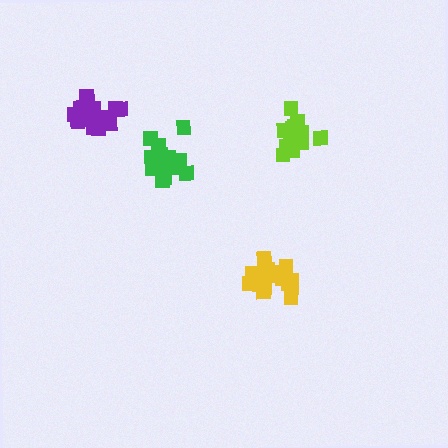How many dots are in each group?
Group 1: 17 dots, Group 2: 19 dots, Group 3: 21 dots, Group 4: 16 dots (73 total).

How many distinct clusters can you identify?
There are 4 distinct clusters.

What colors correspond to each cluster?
The clusters are colored: green, purple, yellow, lime.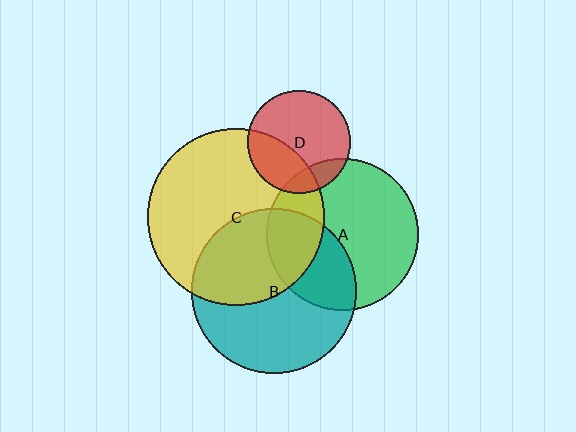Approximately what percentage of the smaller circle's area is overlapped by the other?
Approximately 25%.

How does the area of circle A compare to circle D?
Approximately 2.2 times.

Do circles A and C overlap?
Yes.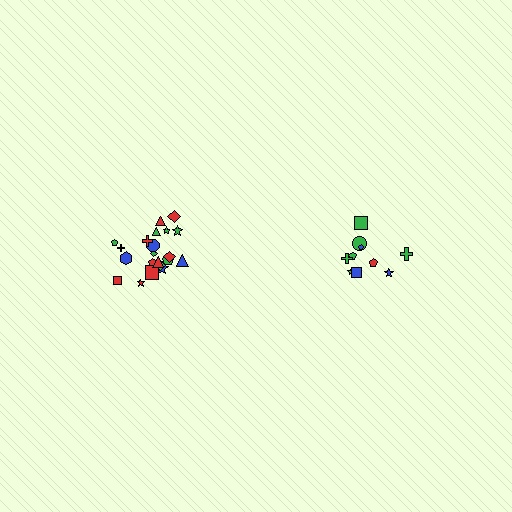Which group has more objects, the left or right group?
The left group.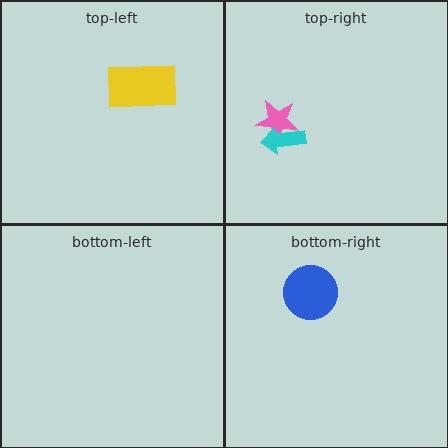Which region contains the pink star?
The top-right region.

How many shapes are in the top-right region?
2.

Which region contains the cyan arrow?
The top-right region.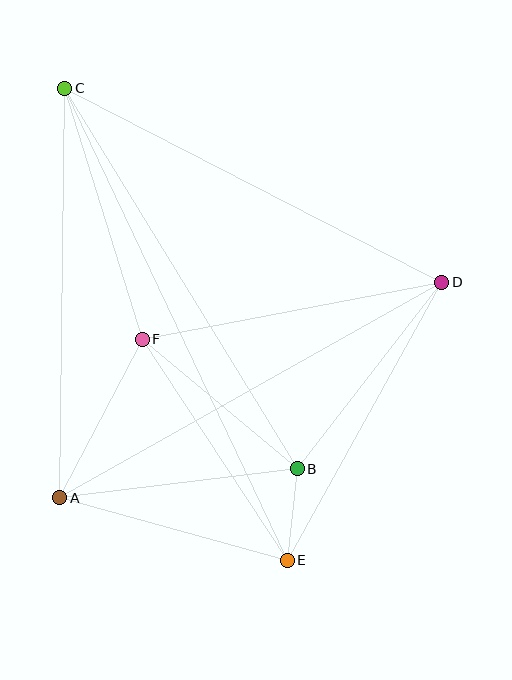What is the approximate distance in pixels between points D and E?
The distance between D and E is approximately 318 pixels.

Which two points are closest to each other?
Points B and E are closest to each other.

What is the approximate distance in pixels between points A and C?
The distance between A and C is approximately 410 pixels.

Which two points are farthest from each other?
Points C and E are farthest from each other.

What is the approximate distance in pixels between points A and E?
The distance between A and E is approximately 236 pixels.